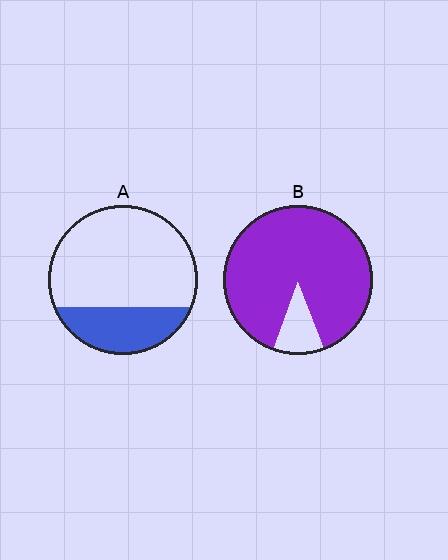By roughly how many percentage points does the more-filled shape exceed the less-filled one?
By roughly 60 percentage points (B over A).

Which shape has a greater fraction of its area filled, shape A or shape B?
Shape B.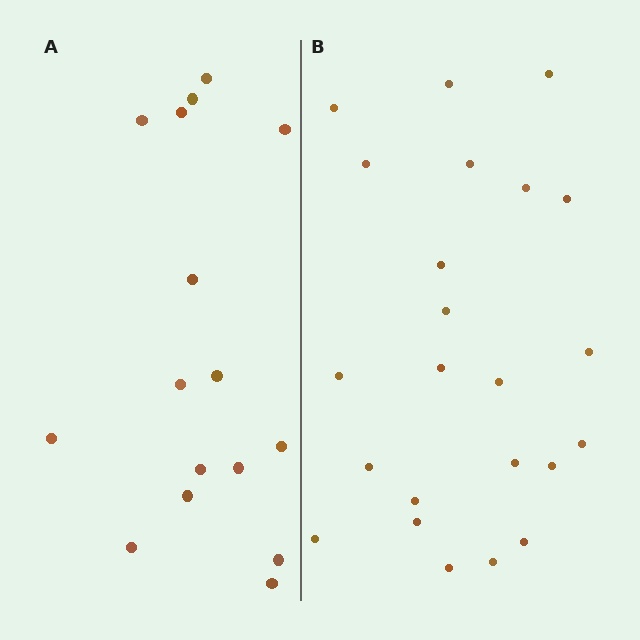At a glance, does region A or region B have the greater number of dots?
Region B (the right region) has more dots.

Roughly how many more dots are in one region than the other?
Region B has roughly 8 or so more dots than region A.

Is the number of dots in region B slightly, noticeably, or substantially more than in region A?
Region B has noticeably more, but not dramatically so. The ratio is roughly 1.4 to 1.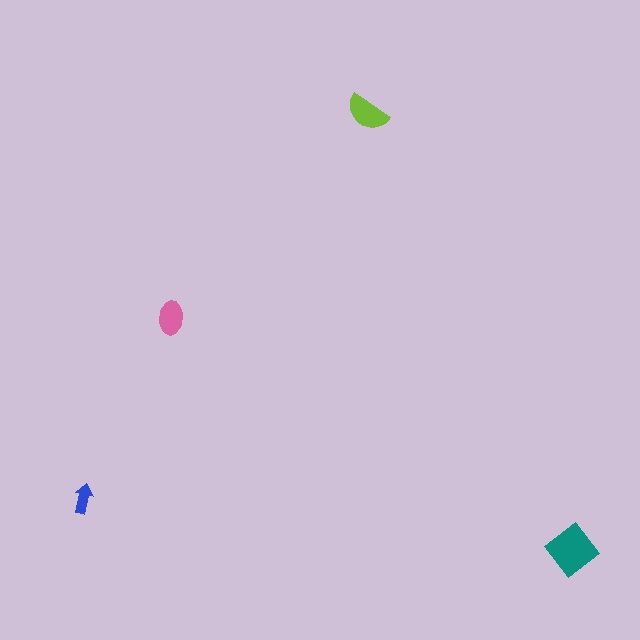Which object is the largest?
The teal diamond.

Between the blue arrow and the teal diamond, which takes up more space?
The teal diamond.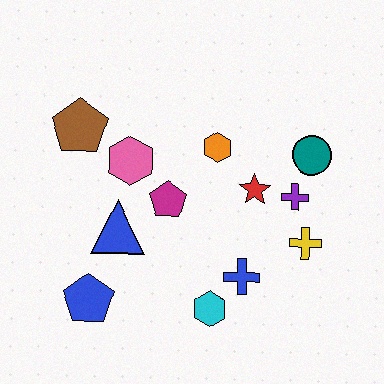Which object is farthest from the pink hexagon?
The yellow cross is farthest from the pink hexagon.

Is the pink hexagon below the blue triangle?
No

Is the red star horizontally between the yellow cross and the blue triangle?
Yes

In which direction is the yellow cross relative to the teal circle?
The yellow cross is below the teal circle.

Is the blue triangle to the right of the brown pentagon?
Yes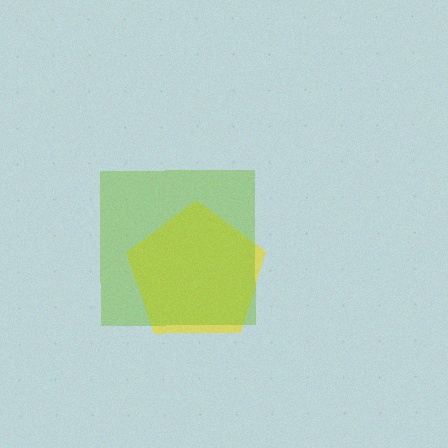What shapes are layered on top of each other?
The layered shapes are: a yellow pentagon, a lime square.